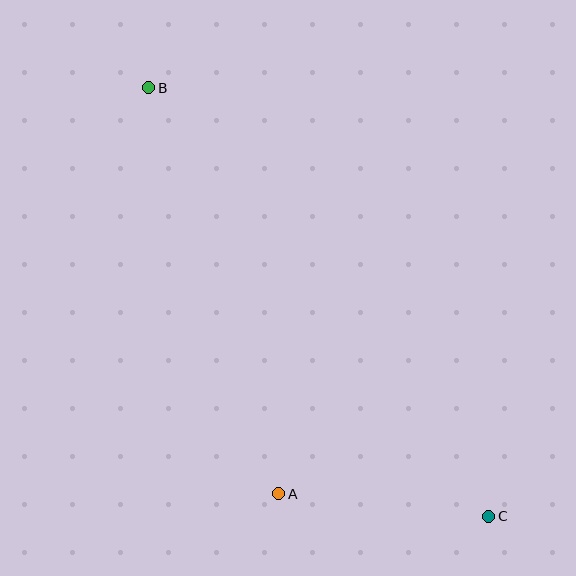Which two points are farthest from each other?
Points B and C are farthest from each other.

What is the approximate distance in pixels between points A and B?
The distance between A and B is approximately 426 pixels.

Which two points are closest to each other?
Points A and C are closest to each other.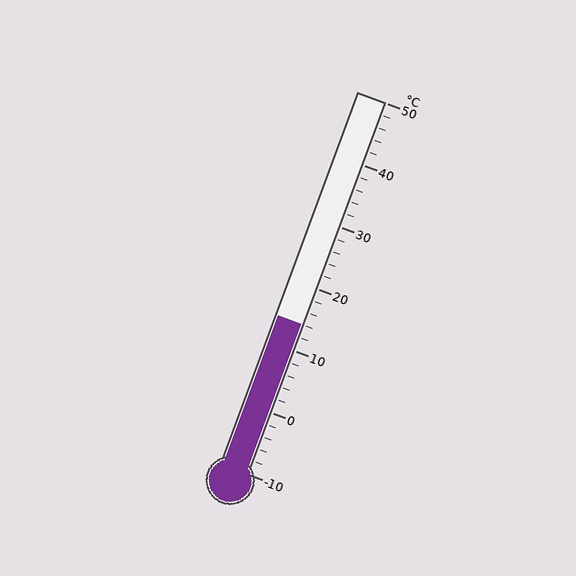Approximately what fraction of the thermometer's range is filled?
The thermometer is filled to approximately 40% of its range.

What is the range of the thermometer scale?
The thermometer scale ranges from -10°C to 50°C.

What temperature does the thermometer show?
The thermometer shows approximately 14°C.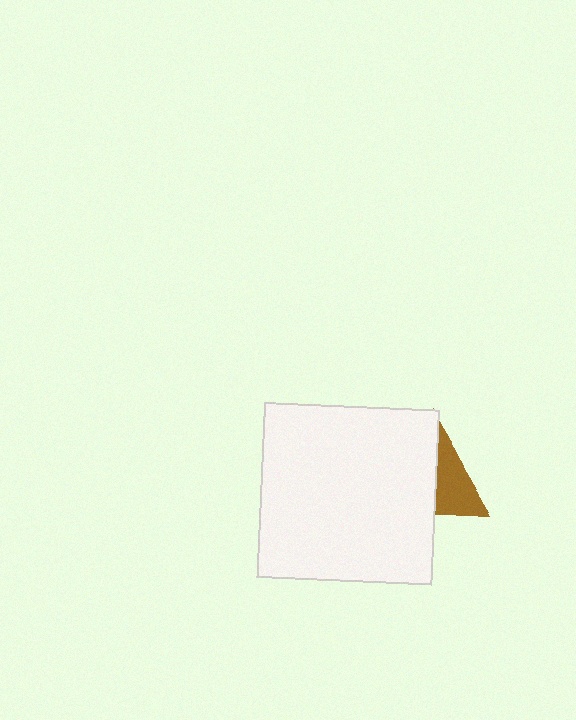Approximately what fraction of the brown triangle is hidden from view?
Roughly 59% of the brown triangle is hidden behind the white square.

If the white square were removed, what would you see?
You would see the complete brown triangle.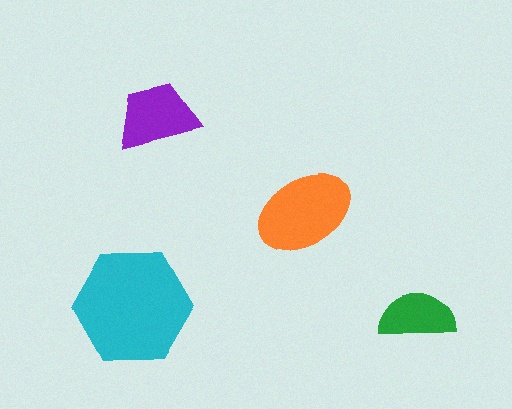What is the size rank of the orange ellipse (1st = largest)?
2nd.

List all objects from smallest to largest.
The green semicircle, the purple trapezoid, the orange ellipse, the cyan hexagon.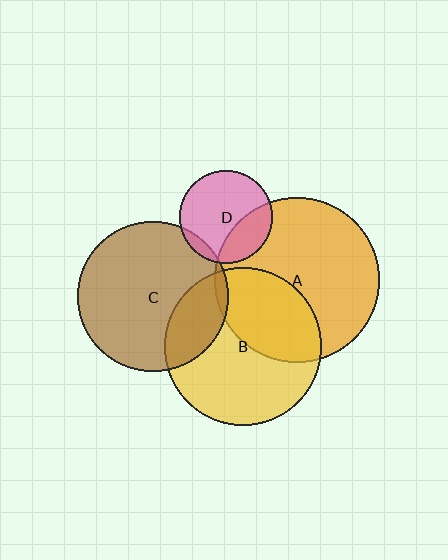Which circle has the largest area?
Circle A (orange).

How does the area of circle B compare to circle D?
Approximately 2.9 times.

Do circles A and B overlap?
Yes.